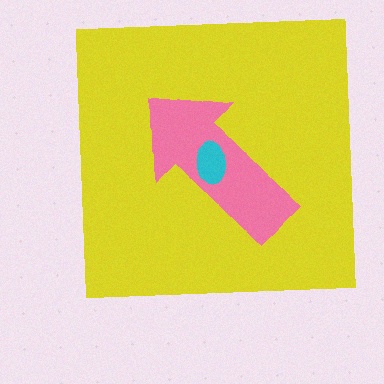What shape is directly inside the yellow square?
The pink arrow.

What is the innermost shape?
The cyan ellipse.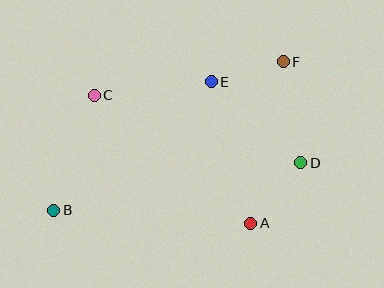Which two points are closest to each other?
Points E and F are closest to each other.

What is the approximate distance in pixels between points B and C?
The distance between B and C is approximately 122 pixels.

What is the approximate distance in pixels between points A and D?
The distance between A and D is approximately 79 pixels.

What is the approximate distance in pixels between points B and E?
The distance between B and E is approximately 203 pixels.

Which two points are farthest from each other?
Points B and F are farthest from each other.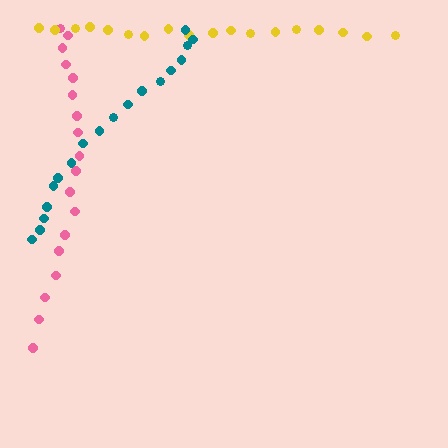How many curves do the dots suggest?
There are 3 distinct paths.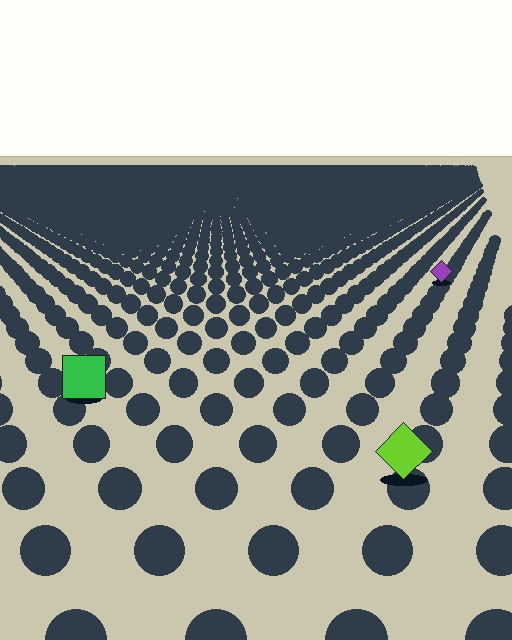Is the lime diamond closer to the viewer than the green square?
Yes. The lime diamond is closer — you can tell from the texture gradient: the ground texture is coarser near it.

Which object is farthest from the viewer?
The purple diamond is farthest from the viewer. It appears smaller and the ground texture around it is denser.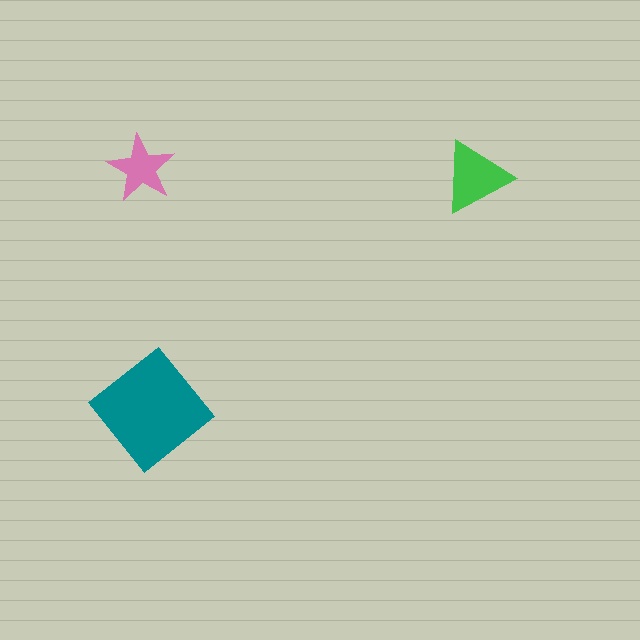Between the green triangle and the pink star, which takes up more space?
The green triangle.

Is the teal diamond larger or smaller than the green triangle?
Larger.